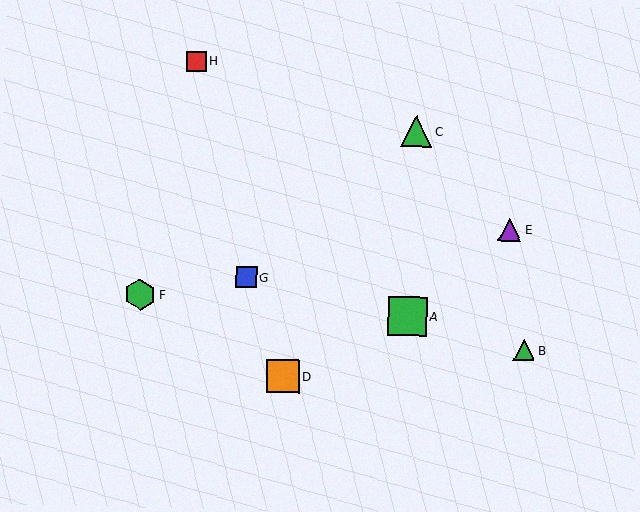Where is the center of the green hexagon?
The center of the green hexagon is at (140, 294).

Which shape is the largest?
The green square (labeled A) is the largest.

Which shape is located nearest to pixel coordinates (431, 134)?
The green triangle (labeled C) at (416, 132) is nearest to that location.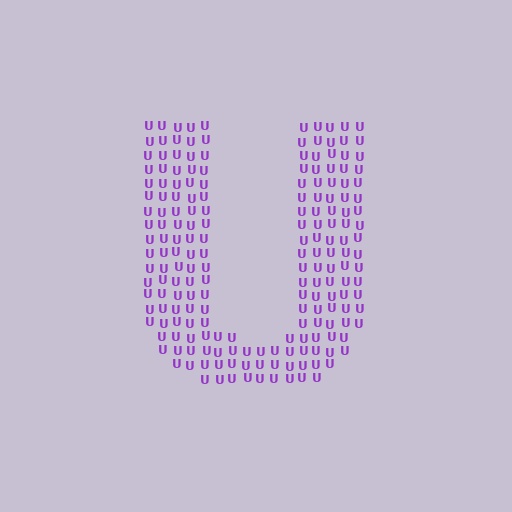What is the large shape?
The large shape is the letter U.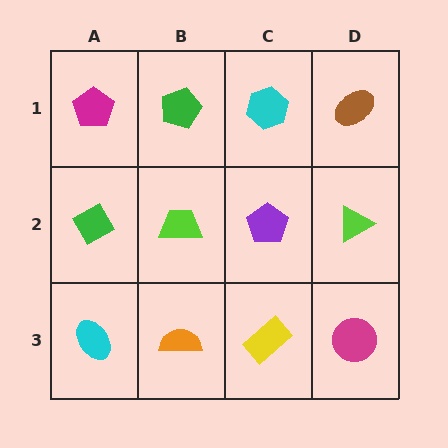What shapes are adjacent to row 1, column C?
A purple pentagon (row 2, column C), a green pentagon (row 1, column B), a brown ellipse (row 1, column D).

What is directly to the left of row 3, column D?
A yellow rectangle.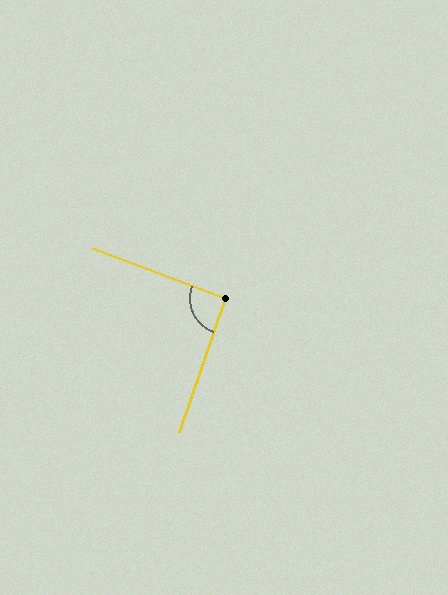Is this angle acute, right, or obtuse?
It is approximately a right angle.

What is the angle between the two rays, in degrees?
Approximately 92 degrees.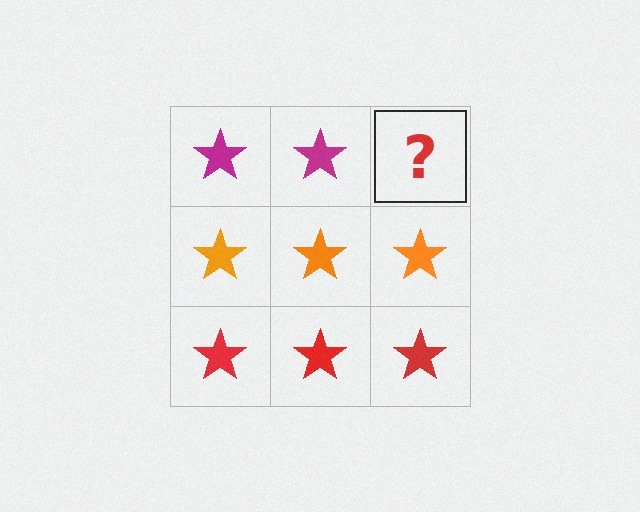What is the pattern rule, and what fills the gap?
The rule is that each row has a consistent color. The gap should be filled with a magenta star.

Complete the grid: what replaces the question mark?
The question mark should be replaced with a magenta star.